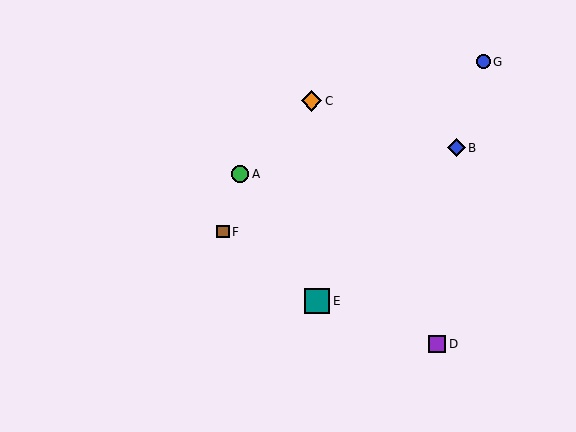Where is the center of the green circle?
The center of the green circle is at (240, 174).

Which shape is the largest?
The teal square (labeled E) is the largest.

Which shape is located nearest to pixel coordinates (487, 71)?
The blue circle (labeled G) at (483, 62) is nearest to that location.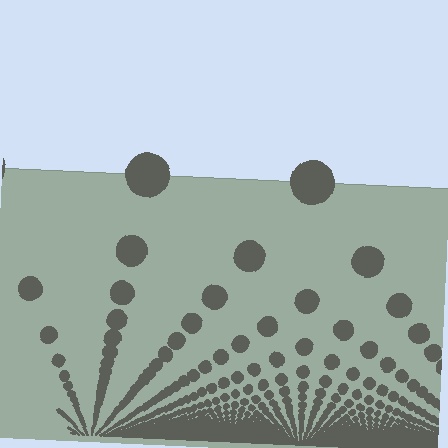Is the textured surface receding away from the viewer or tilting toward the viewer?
The surface appears to tilt toward the viewer. Texture elements get larger and sparser toward the top.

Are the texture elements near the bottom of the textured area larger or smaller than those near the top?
Smaller. The gradient is inverted — elements near the bottom are smaller and denser.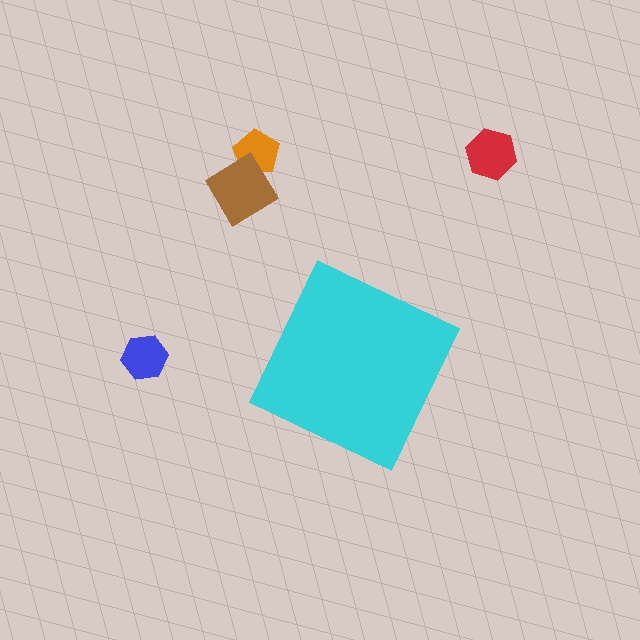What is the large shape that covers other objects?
A cyan square.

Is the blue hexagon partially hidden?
No, the blue hexagon is fully visible.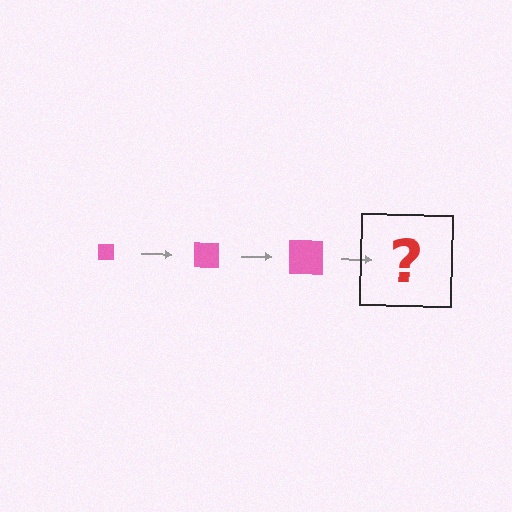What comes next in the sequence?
The next element should be a pink square, larger than the previous one.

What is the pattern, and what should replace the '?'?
The pattern is that the square gets progressively larger each step. The '?' should be a pink square, larger than the previous one.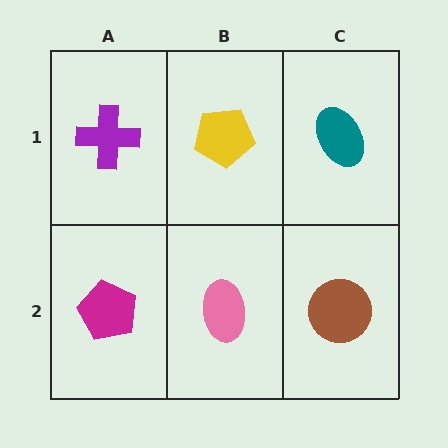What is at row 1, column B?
A yellow pentagon.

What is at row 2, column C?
A brown circle.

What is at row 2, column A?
A magenta pentagon.